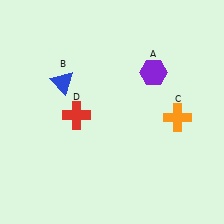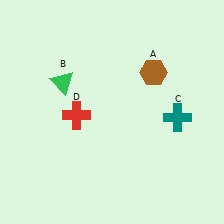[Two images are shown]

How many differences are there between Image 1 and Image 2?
There are 3 differences between the two images.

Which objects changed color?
A changed from purple to brown. B changed from blue to green. C changed from orange to teal.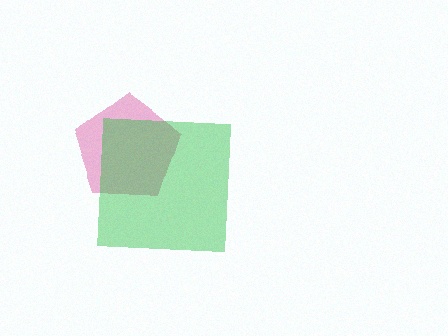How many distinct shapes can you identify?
There are 2 distinct shapes: a pink pentagon, a green square.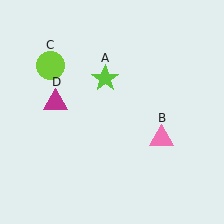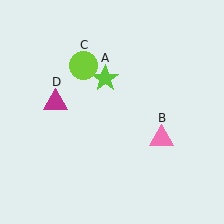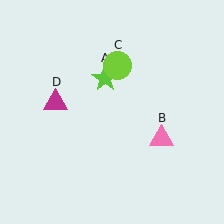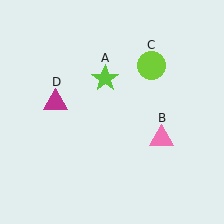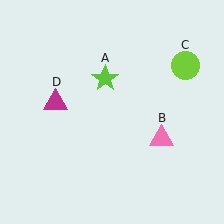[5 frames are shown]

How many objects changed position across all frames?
1 object changed position: lime circle (object C).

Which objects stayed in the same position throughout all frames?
Lime star (object A) and pink triangle (object B) and magenta triangle (object D) remained stationary.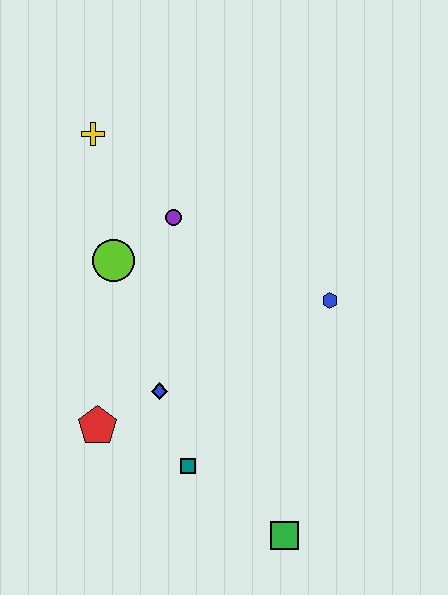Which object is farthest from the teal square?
The yellow cross is farthest from the teal square.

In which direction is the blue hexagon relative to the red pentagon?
The blue hexagon is to the right of the red pentagon.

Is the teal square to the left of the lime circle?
No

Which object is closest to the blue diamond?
The red pentagon is closest to the blue diamond.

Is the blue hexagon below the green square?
No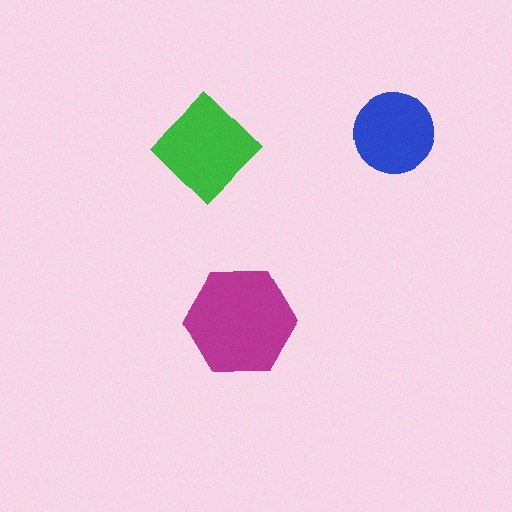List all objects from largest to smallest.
The magenta hexagon, the green diamond, the blue circle.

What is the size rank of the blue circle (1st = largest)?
3rd.